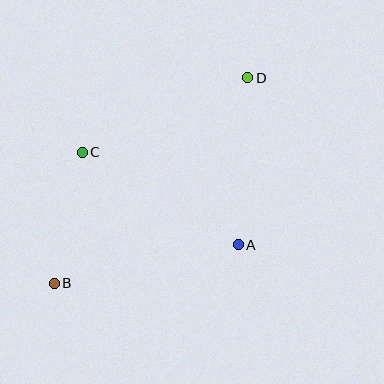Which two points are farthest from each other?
Points B and D are farthest from each other.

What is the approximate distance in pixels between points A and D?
The distance between A and D is approximately 167 pixels.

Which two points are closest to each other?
Points B and C are closest to each other.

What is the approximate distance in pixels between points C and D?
The distance between C and D is approximately 181 pixels.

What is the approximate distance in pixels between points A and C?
The distance between A and C is approximately 181 pixels.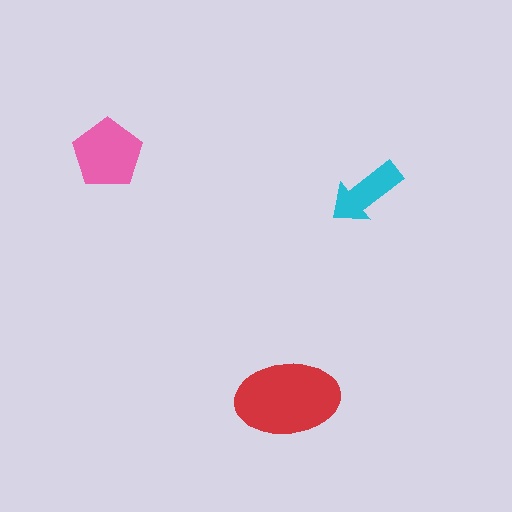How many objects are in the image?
There are 3 objects in the image.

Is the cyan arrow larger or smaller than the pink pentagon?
Smaller.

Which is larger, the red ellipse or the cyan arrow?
The red ellipse.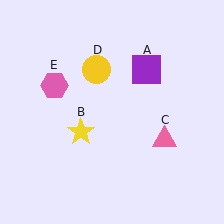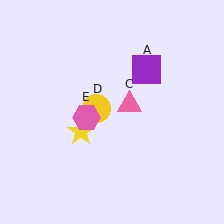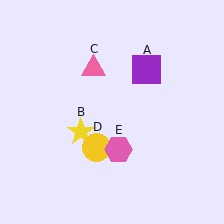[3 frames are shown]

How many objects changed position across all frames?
3 objects changed position: pink triangle (object C), yellow circle (object D), pink hexagon (object E).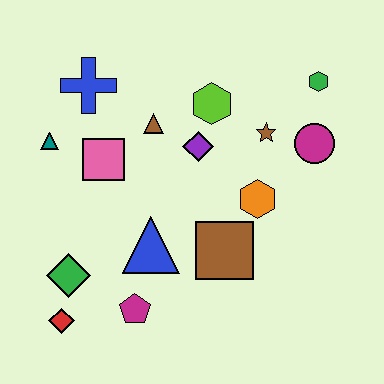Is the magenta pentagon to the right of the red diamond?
Yes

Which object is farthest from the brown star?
The red diamond is farthest from the brown star.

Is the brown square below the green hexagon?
Yes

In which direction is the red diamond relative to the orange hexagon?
The red diamond is to the left of the orange hexagon.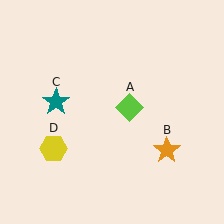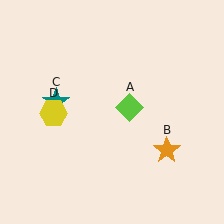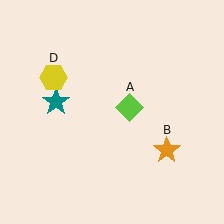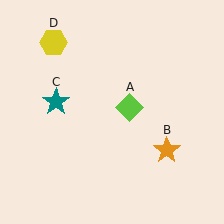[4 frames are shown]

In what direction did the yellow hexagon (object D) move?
The yellow hexagon (object D) moved up.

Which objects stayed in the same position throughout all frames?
Lime diamond (object A) and orange star (object B) and teal star (object C) remained stationary.